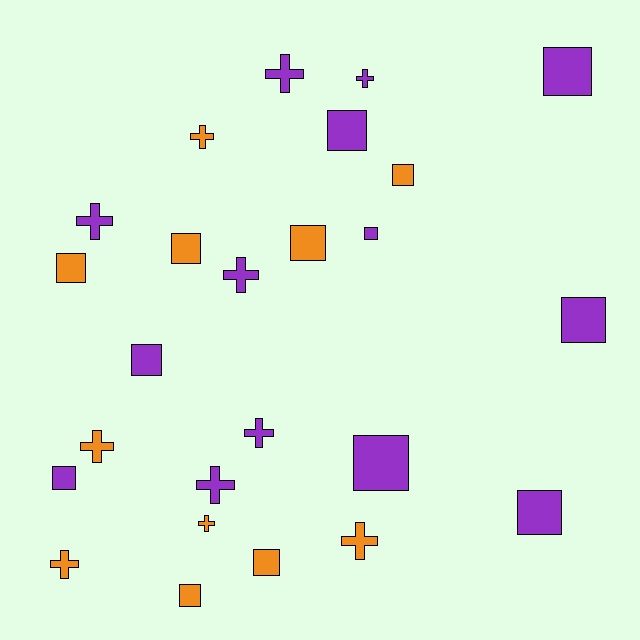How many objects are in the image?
There are 25 objects.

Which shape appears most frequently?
Square, with 14 objects.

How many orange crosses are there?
There are 5 orange crosses.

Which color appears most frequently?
Purple, with 14 objects.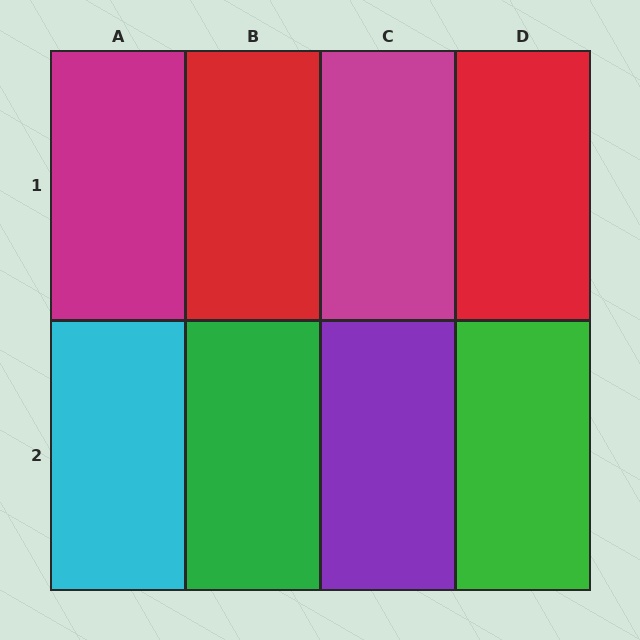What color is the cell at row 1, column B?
Red.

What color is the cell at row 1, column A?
Magenta.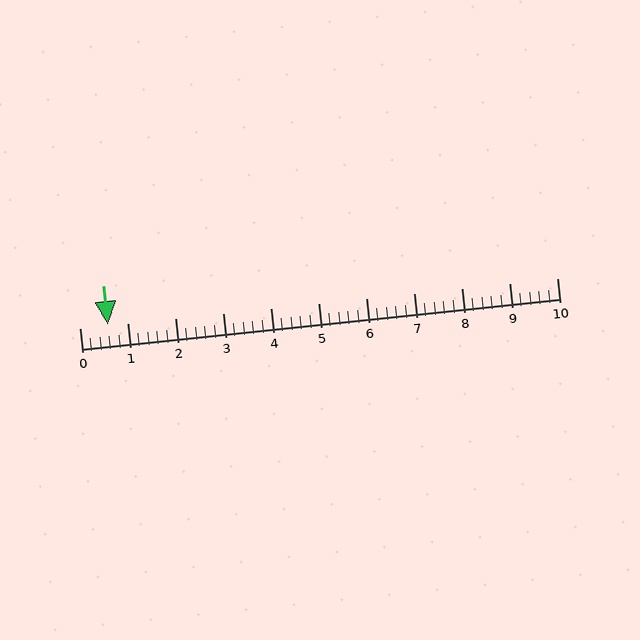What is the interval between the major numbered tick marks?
The major tick marks are spaced 1 units apart.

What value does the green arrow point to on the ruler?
The green arrow points to approximately 0.6.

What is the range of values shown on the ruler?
The ruler shows values from 0 to 10.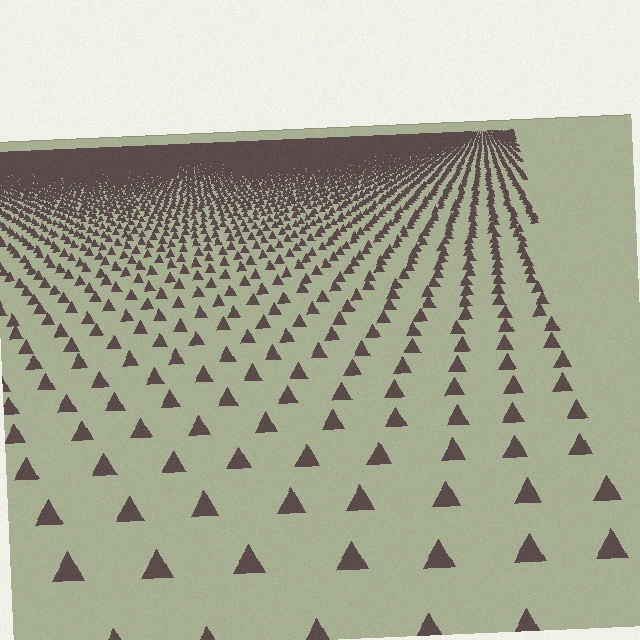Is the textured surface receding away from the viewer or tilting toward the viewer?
The surface is receding away from the viewer. Texture elements get smaller and denser toward the top.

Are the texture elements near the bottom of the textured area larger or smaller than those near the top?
Larger. Near the bottom, elements are closer to the viewer and appear at a bigger on-screen size.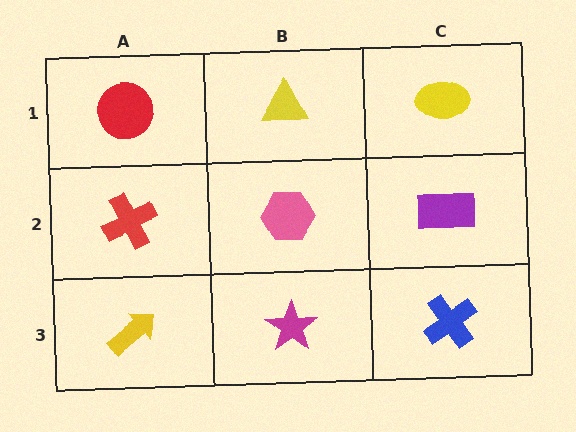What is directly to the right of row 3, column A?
A magenta star.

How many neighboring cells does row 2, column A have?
3.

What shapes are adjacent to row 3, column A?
A red cross (row 2, column A), a magenta star (row 3, column B).